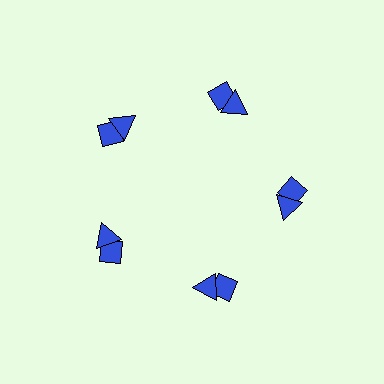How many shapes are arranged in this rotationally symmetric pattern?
There are 10 shapes, arranged in 5 groups of 2.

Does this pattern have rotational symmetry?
Yes, this pattern has 5-fold rotational symmetry. It looks the same after rotating 72 degrees around the center.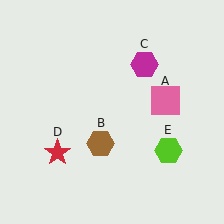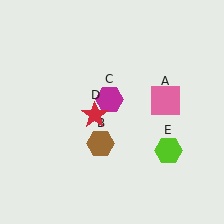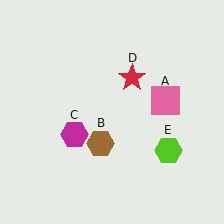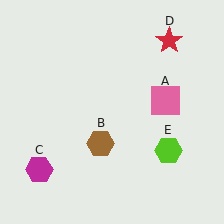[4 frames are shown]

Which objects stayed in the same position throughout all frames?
Pink square (object A) and brown hexagon (object B) and lime hexagon (object E) remained stationary.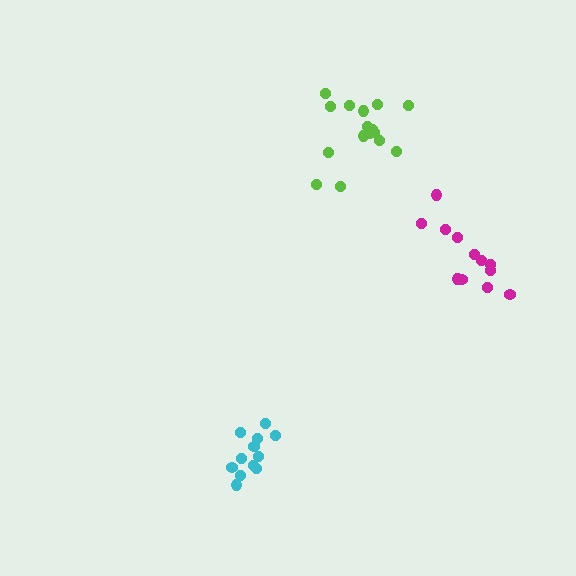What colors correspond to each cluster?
The clusters are colored: lime, cyan, magenta.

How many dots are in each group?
Group 1: 16 dots, Group 2: 12 dots, Group 3: 12 dots (40 total).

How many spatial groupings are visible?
There are 3 spatial groupings.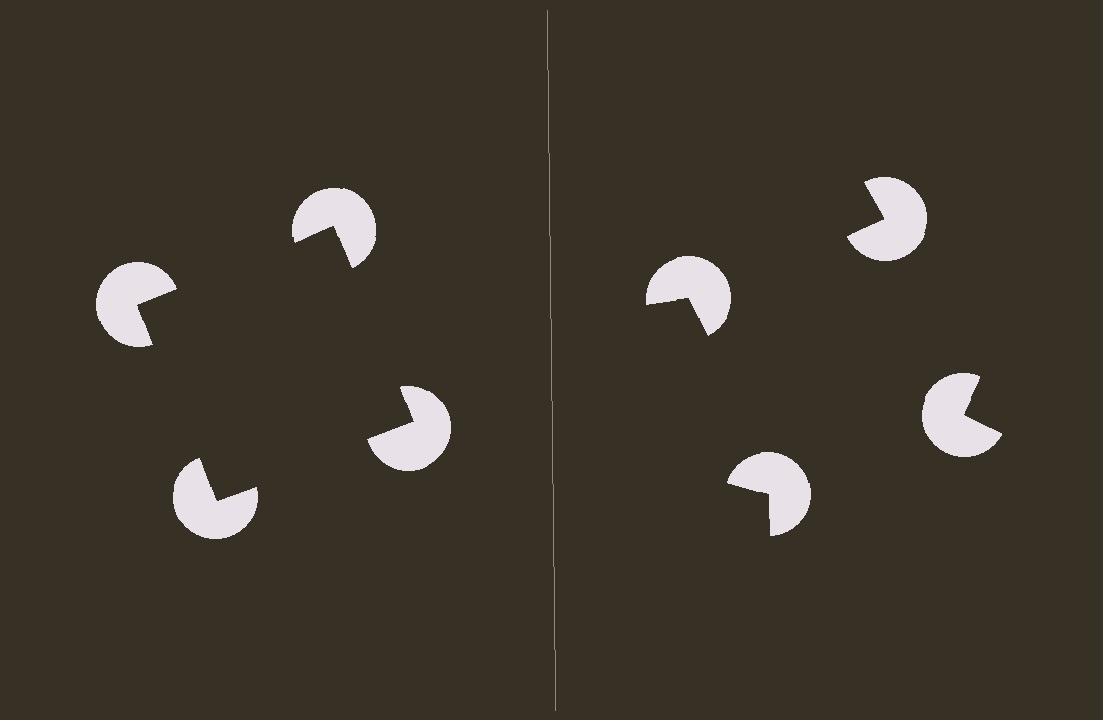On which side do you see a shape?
An illusory square appears on the left side. On the right side the wedge cuts are rotated, so no coherent shape forms.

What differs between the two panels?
The pac-man discs are positioned identically on both sides; only the wedge orientations differ. On the left they align to a square; on the right they are misaligned.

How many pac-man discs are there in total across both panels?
8 — 4 on each side.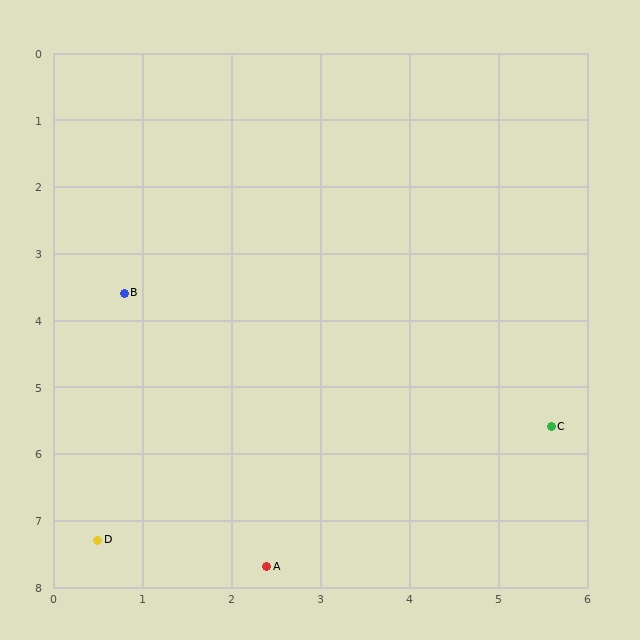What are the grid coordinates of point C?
Point C is at approximately (5.6, 5.6).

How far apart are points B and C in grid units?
Points B and C are about 5.2 grid units apart.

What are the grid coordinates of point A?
Point A is at approximately (2.4, 7.7).